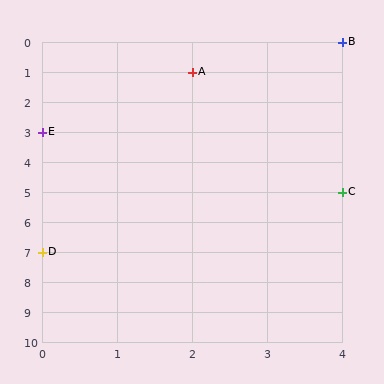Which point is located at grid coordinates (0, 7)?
Point D is at (0, 7).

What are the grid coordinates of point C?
Point C is at grid coordinates (4, 5).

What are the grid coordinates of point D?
Point D is at grid coordinates (0, 7).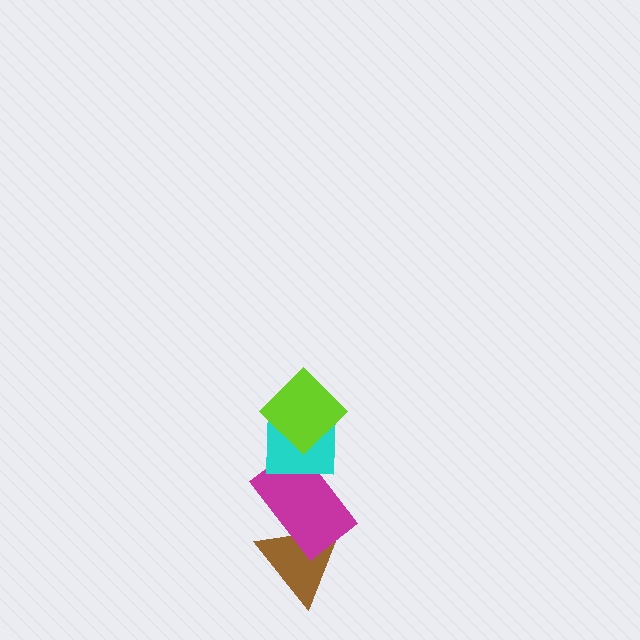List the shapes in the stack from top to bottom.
From top to bottom: the lime diamond, the cyan square, the magenta rectangle, the brown triangle.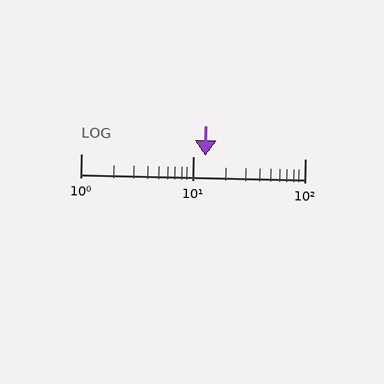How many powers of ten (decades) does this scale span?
The scale spans 2 decades, from 1 to 100.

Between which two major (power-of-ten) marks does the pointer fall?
The pointer is between 10 and 100.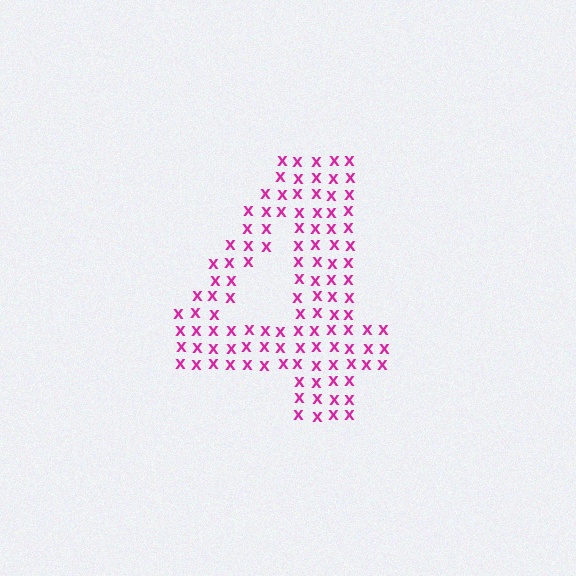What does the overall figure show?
The overall figure shows the digit 4.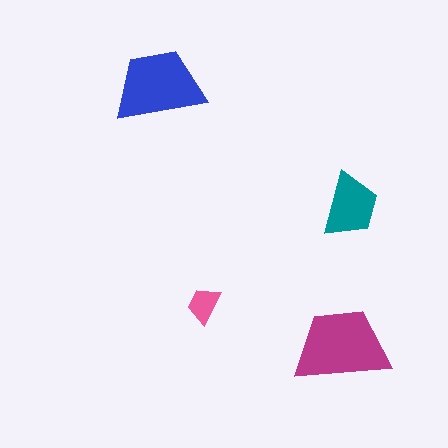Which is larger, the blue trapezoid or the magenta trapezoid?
The magenta one.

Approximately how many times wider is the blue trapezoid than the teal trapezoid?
About 1.5 times wider.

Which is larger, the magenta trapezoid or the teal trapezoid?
The magenta one.